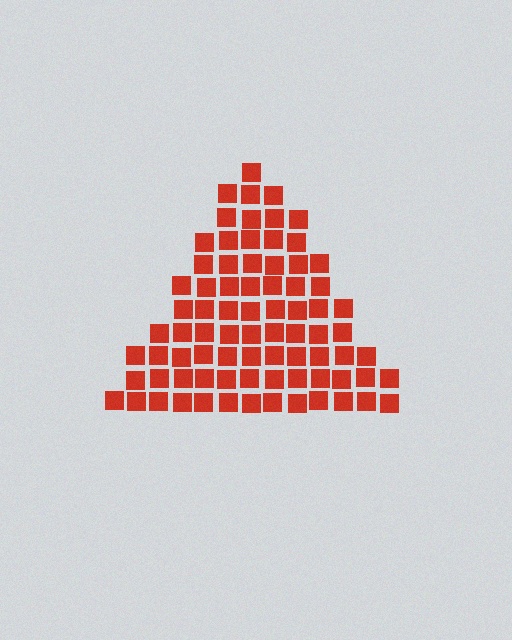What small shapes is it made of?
It is made of small squares.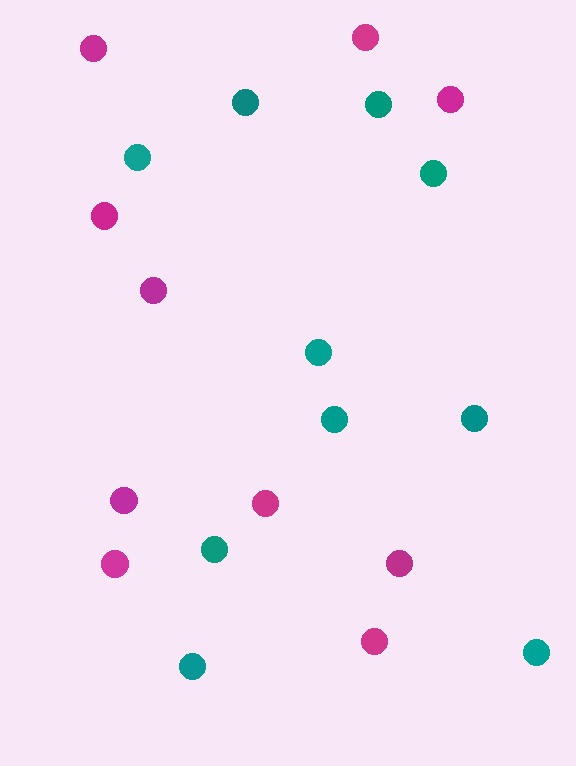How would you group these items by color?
There are 2 groups: one group of magenta circles (10) and one group of teal circles (10).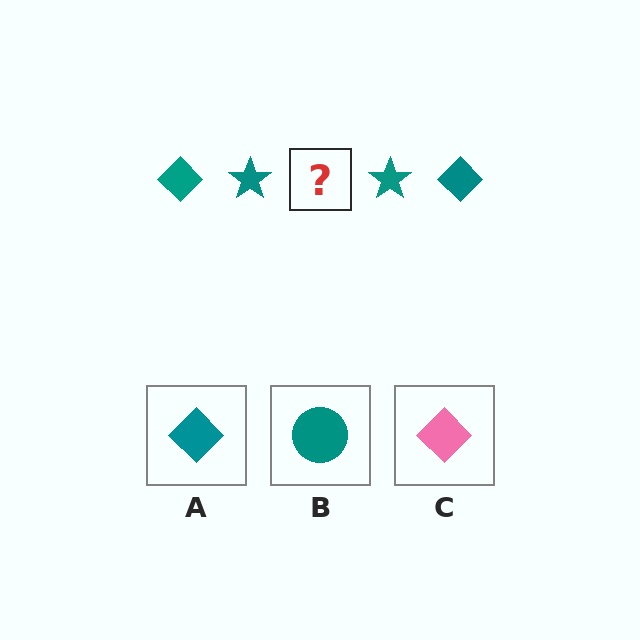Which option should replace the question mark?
Option A.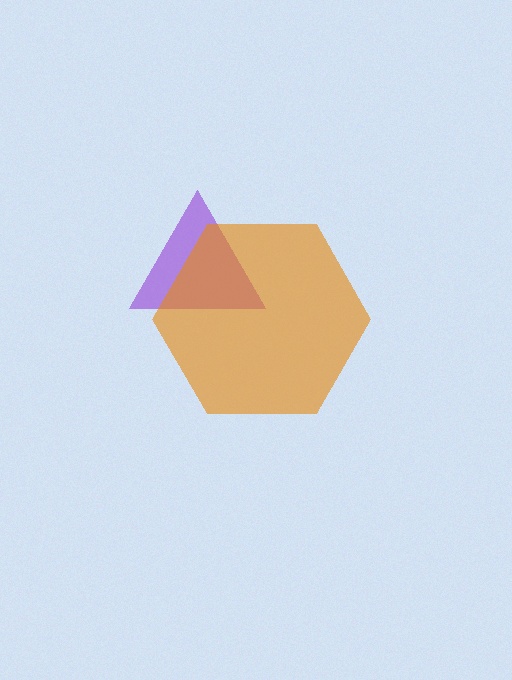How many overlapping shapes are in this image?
There are 2 overlapping shapes in the image.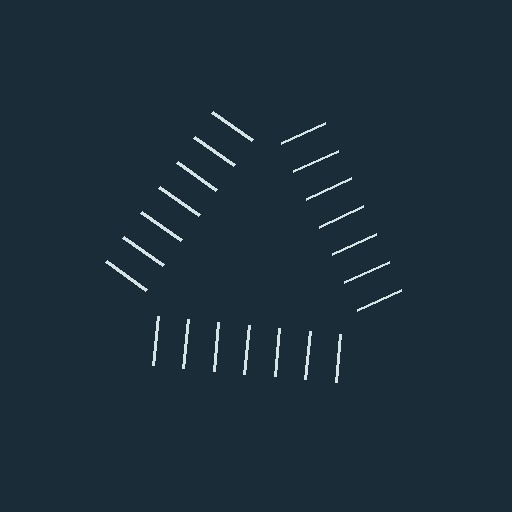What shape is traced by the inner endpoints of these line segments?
An illusory triangle — the line segments terminate on its edges but no continuous stroke is drawn.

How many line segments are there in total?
21 — 7 along each of the 3 edges.